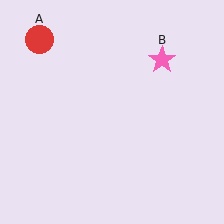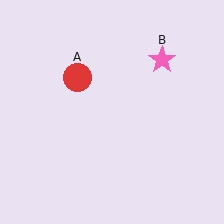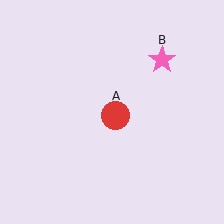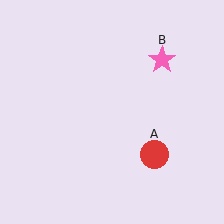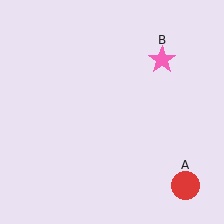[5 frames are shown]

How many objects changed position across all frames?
1 object changed position: red circle (object A).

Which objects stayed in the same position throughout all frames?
Pink star (object B) remained stationary.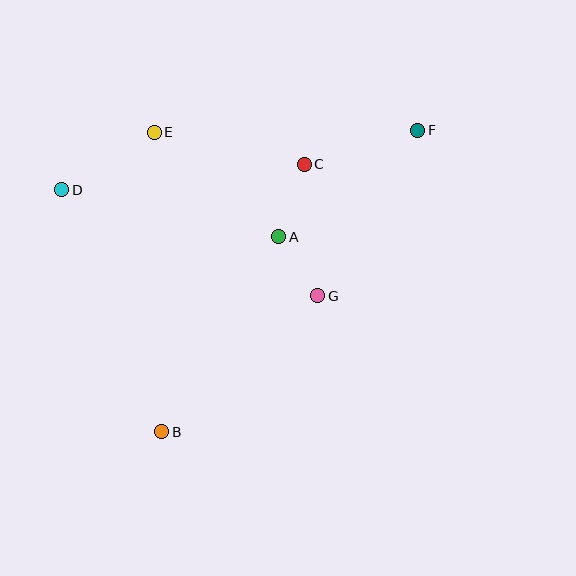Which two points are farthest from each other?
Points B and F are farthest from each other.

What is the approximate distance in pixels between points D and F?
The distance between D and F is approximately 361 pixels.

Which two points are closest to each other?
Points A and G are closest to each other.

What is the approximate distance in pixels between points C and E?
The distance between C and E is approximately 154 pixels.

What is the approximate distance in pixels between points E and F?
The distance between E and F is approximately 263 pixels.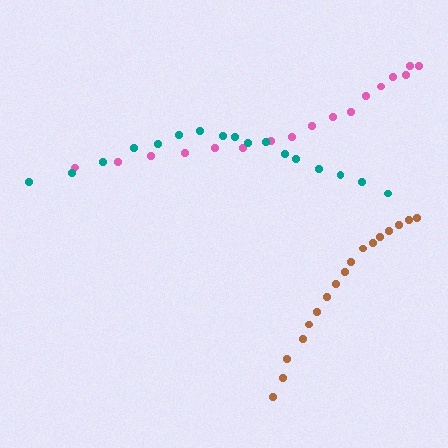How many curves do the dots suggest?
There are 3 distinct paths.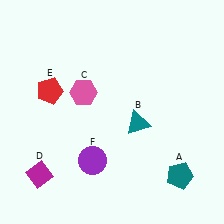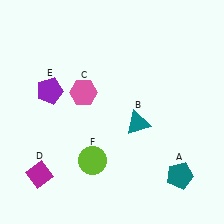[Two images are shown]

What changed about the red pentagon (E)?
In Image 1, E is red. In Image 2, it changed to purple.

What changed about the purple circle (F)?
In Image 1, F is purple. In Image 2, it changed to lime.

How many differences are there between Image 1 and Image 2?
There are 2 differences between the two images.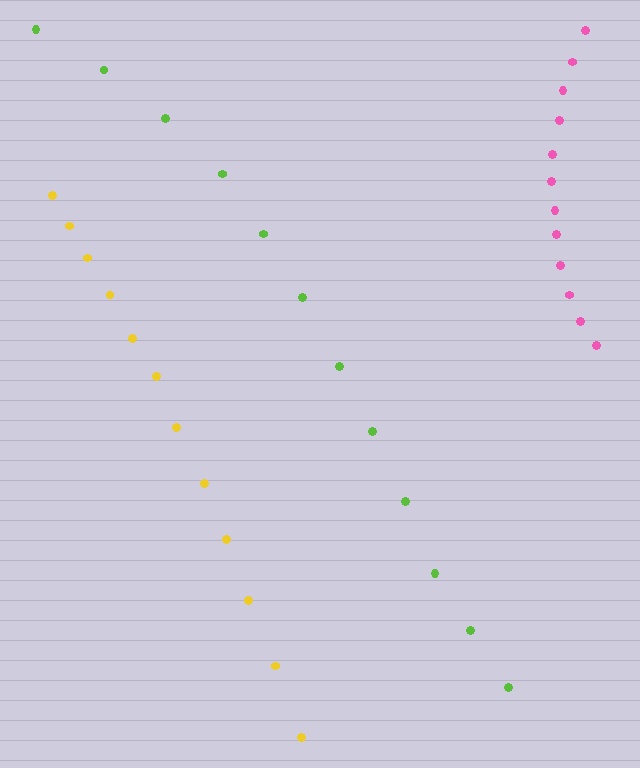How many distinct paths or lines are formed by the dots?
There are 3 distinct paths.